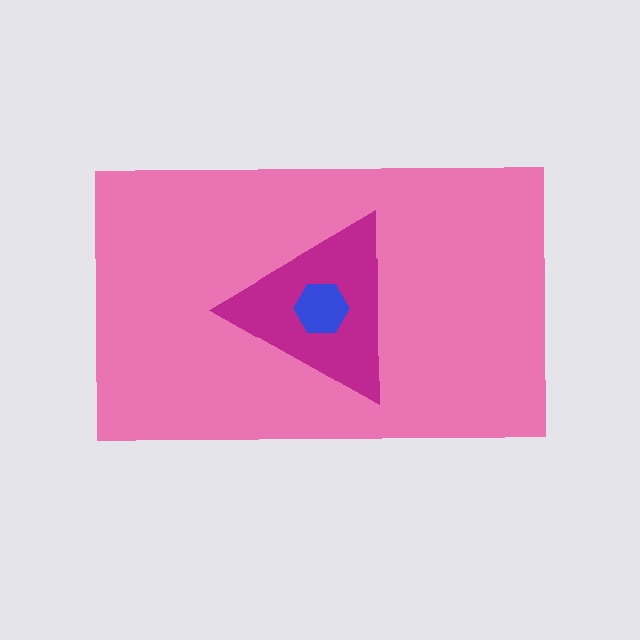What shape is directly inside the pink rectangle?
The magenta triangle.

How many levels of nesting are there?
3.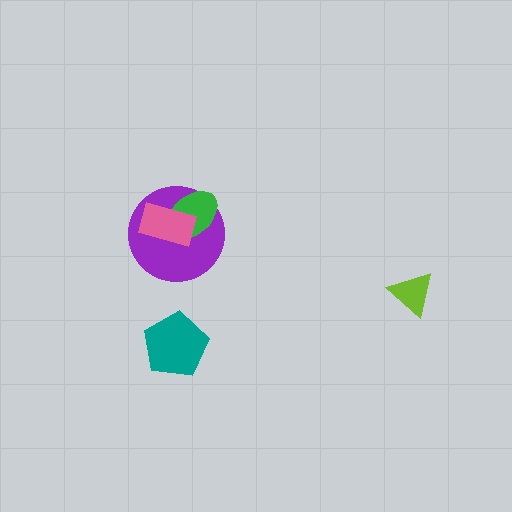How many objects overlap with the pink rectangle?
2 objects overlap with the pink rectangle.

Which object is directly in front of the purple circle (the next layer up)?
The green ellipse is directly in front of the purple circle.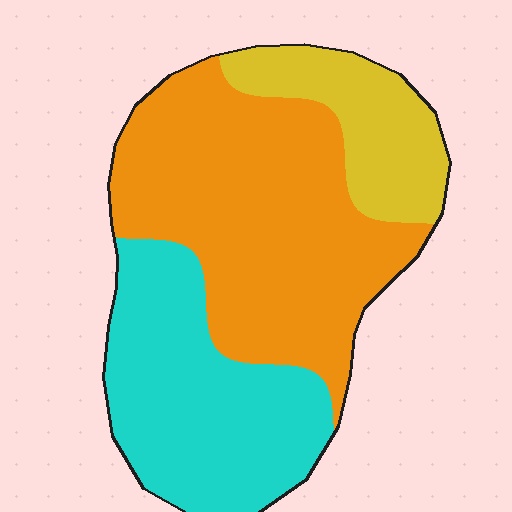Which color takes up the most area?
Orange, at roughly 50%.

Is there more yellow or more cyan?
Cyan.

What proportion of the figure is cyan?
Cyan takes up about one third (1/3) of the figure.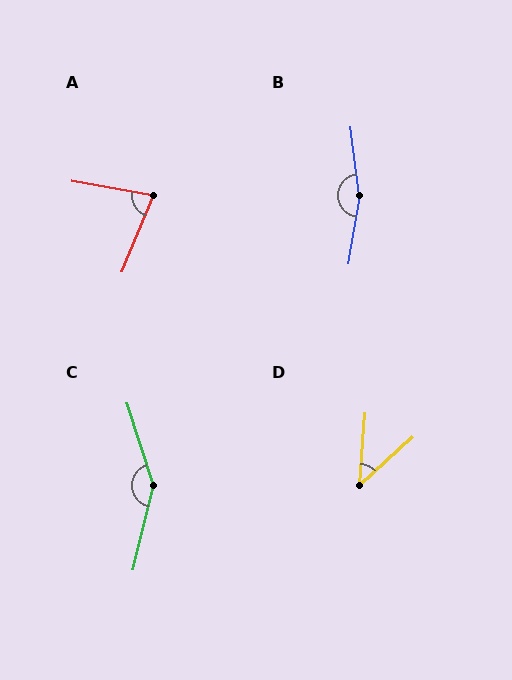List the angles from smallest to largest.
D (44°), A (78°), C (148°), B (164°).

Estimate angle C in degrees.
Approximately 148 degrees.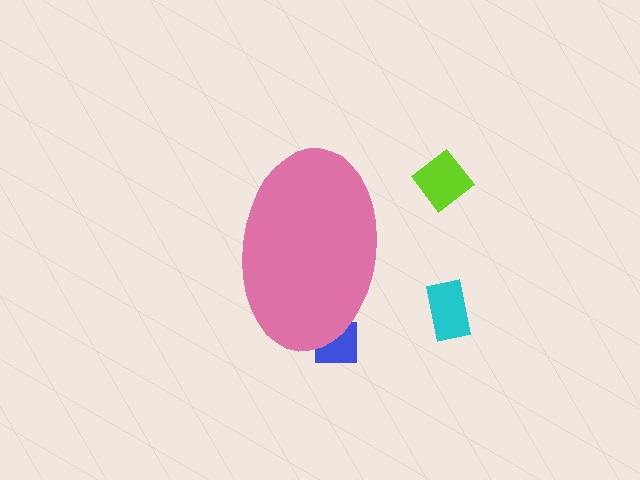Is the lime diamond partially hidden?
No, the lime diamond is fully visible.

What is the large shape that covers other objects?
A pink ellipse.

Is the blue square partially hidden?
Yes, the blue square is partially hidden behind the pink ellipse.